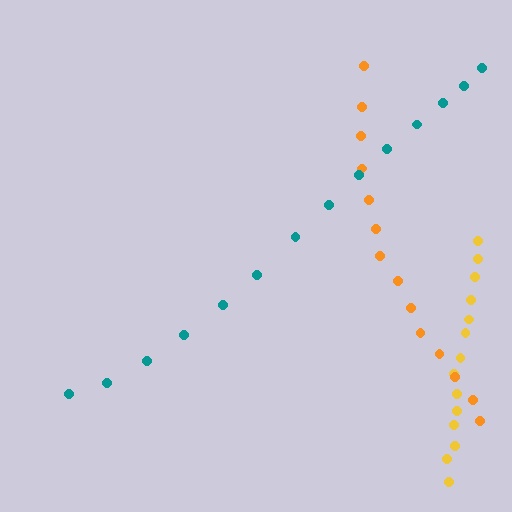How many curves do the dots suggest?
There are 3 distinct paths.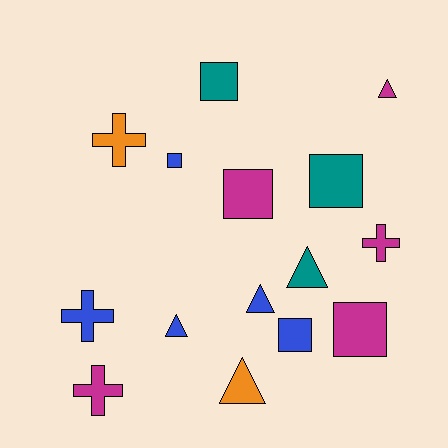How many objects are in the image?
There are 15 objects.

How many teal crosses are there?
There are no teal crosses.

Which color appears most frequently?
Magenta, with 5 objects.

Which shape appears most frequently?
Square, with 6 objects.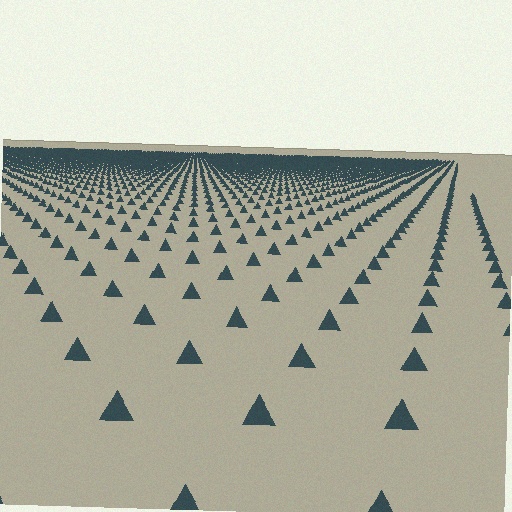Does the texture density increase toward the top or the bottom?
Density increases toward the top.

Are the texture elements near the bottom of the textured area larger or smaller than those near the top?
Larger. Near the bottom, elements are closer to the viewer and appear at a bigger on-screen size.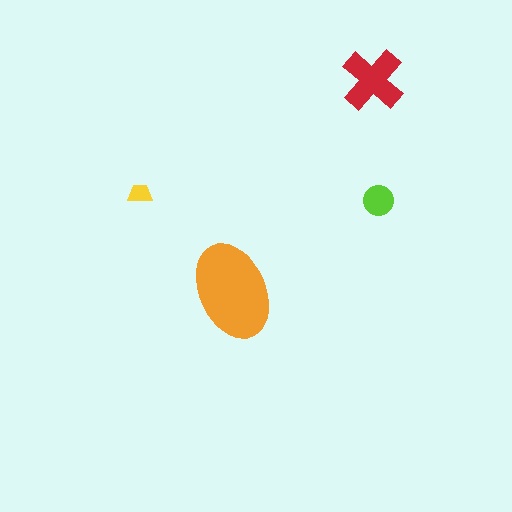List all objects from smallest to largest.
The yellow trapezoid, the lime circle, the red cross, the orange ellipse.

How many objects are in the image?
There are 4 objects in the image.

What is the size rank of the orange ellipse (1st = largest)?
1st.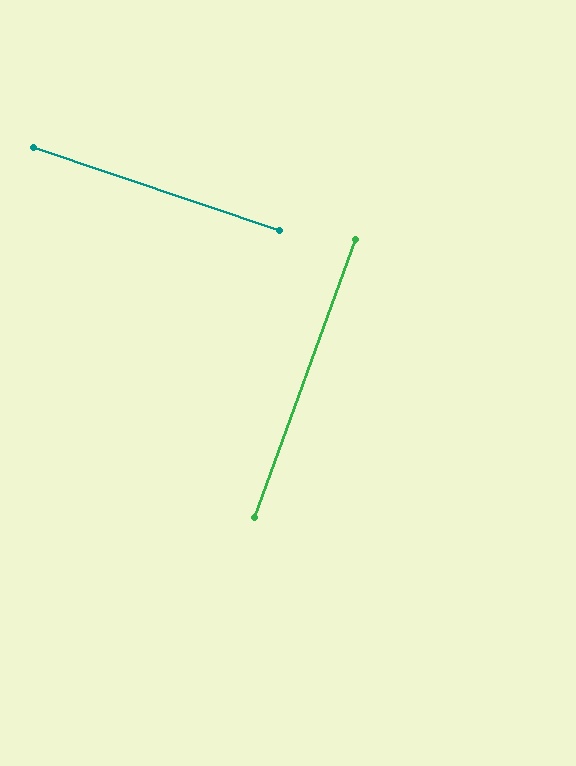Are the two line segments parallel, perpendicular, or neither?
Perpendicular — they meet at approximately 89°.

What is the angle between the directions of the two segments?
Approximately 89 degrees.